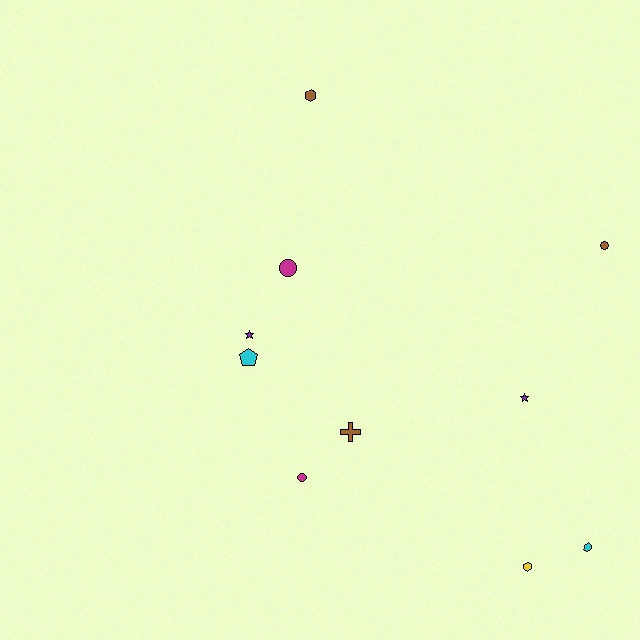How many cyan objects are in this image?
There are 2 cyan objects.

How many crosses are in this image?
There is 1 cross.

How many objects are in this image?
There are 10 objects.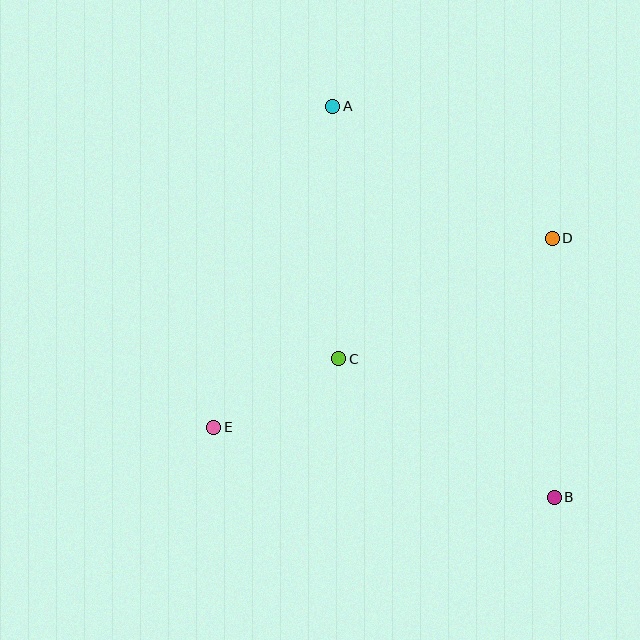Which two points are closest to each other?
Points C and E are closest to each other.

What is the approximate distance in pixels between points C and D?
The distance between C and D is approximately 245 pixels.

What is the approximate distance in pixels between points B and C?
The distance between B and C is approximately 256 pixels.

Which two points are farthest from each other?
Points A and B are farthest from each other.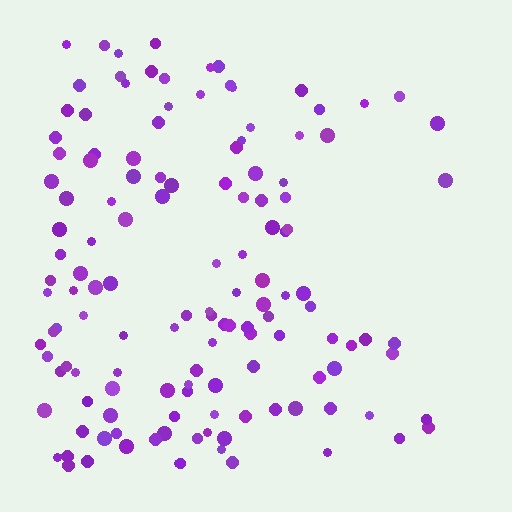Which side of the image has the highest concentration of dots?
The left.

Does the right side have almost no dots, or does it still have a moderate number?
Still a moderate number, just noticeably fewer than the left.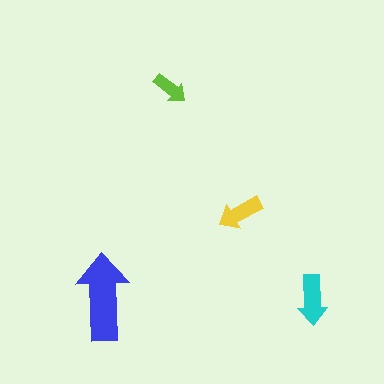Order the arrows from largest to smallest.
the blue one, the cyan one, the yellow one, the lime one.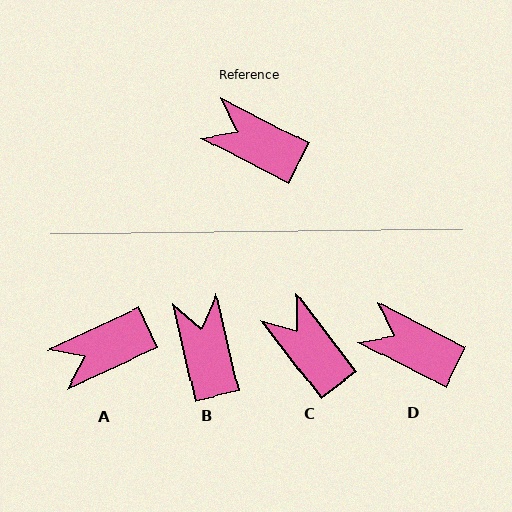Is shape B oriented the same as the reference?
No, it is off by about 50 degrees.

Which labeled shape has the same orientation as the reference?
D.